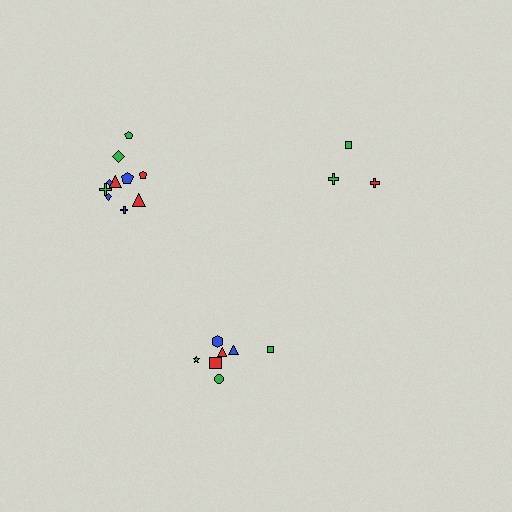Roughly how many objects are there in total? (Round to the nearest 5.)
Roughly 20 objects in total.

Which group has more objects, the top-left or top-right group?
The top-left group.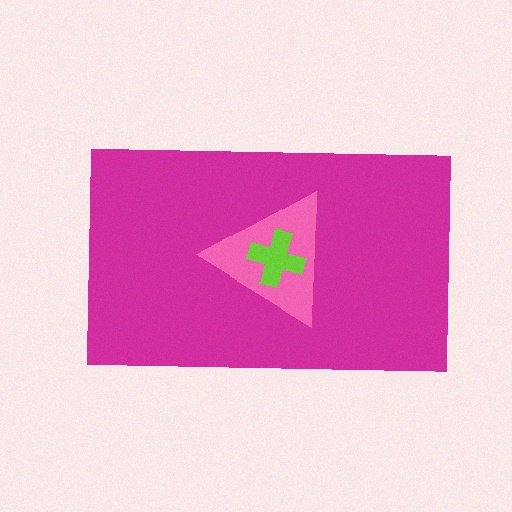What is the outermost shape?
The magenta rectangle.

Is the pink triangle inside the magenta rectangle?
Yes.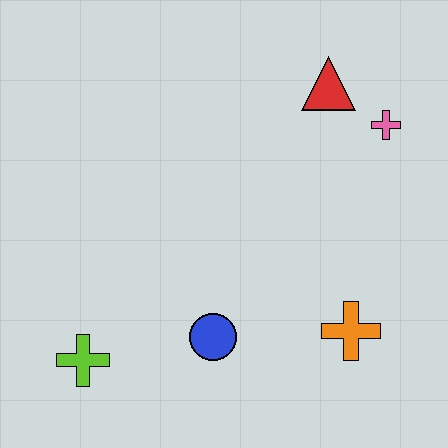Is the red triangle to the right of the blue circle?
Yes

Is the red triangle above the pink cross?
Yes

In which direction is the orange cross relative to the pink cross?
The orange cross is below the pink cross.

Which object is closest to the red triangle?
The pink cross is closest to the red triangle.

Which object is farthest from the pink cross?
The lime cross is farthest from the pink cross.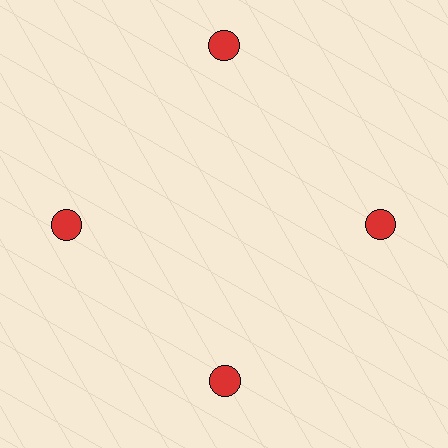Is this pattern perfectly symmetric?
No. The 4 red circles are arranged in a ring, but one element near the 12 o'clock position is pushed outward from the center, breaking the 4-fold rotational symmetry.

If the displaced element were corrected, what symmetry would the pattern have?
It would have 4-fold rotational symmetry — the pattern would map onto itself every 90 degrees.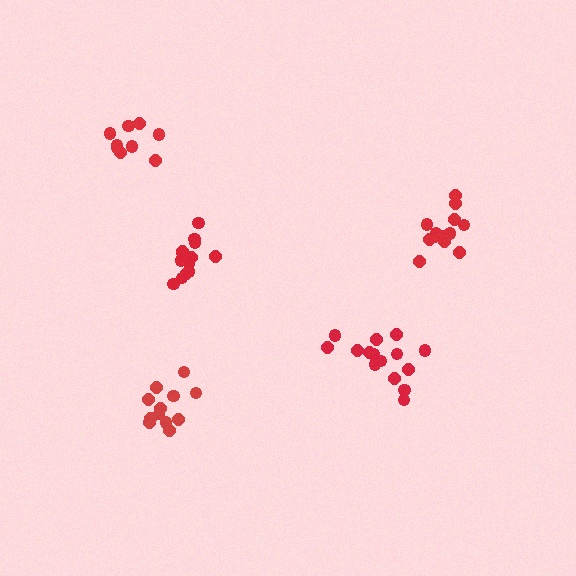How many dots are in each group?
Group 1: 9 dots, Group 2: 15 dots, Group 3: 12 dots, Group 4: 13 dots, Group 5: 13 dots (62 total).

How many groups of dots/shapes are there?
There are 5 groups.